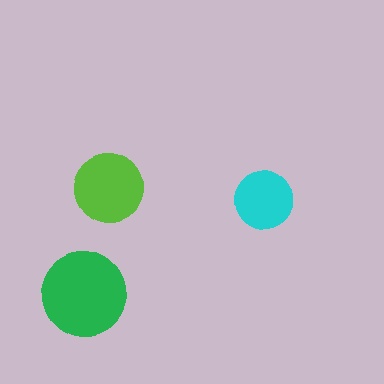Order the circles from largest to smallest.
the green one, the lime one, the cyan one.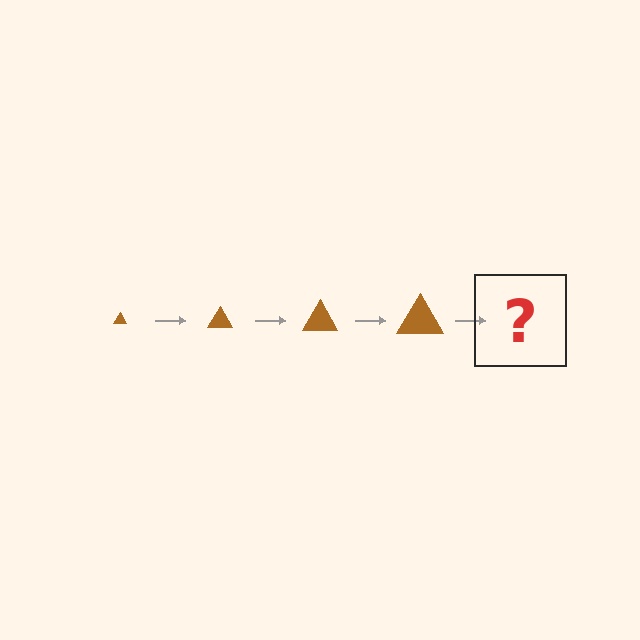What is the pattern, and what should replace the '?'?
The pattern is that the triangle gets progressively larger each step. The '?' should be a brown triangle, larger than the previous one.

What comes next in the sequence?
The next element should be a brown triangle, larger than the previous one.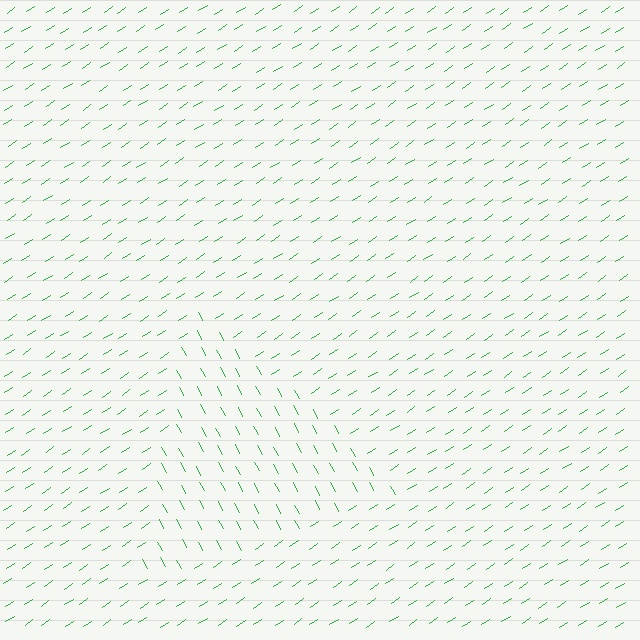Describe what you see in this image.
The image is filled with small green line segments. A triangle region in the image has lines oriented differently from the surrounding lines, creating a visible texture boundary.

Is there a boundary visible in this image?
Yes, there is a texture boundary formed by a change in line orientation.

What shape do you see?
I see a triangle.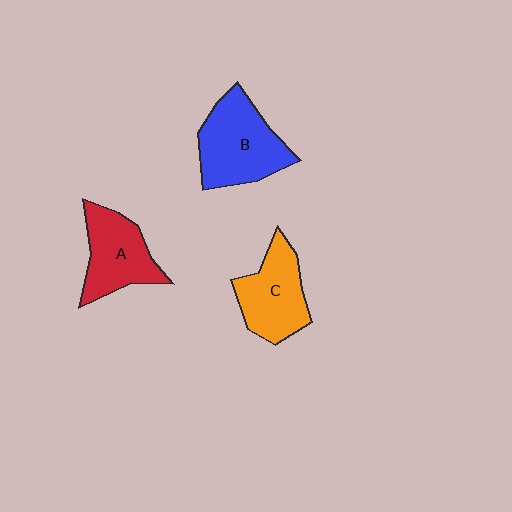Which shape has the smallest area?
Shape A (red).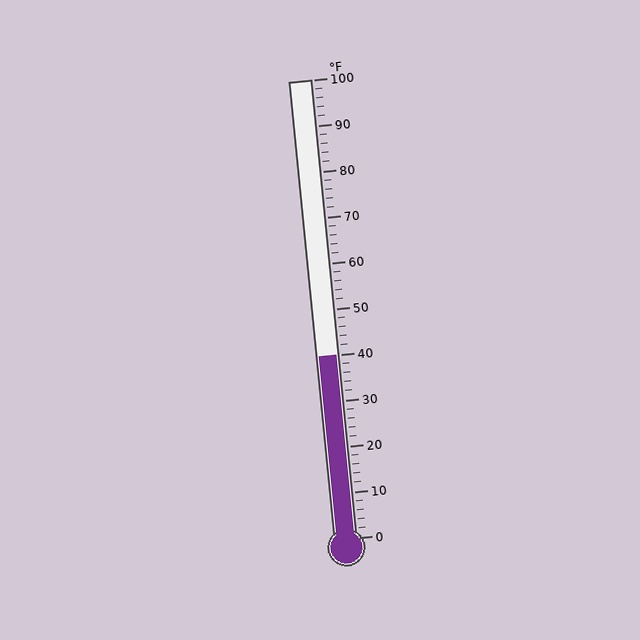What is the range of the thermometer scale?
The thermometer scale ranges from 0°F to 100°F.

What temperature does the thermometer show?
The thermometer shows approximately 40°F.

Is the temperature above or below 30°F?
The temperature is above 30°F.